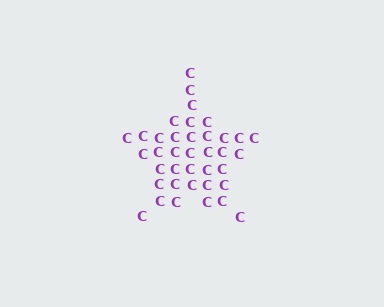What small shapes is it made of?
It is made of small letter C's.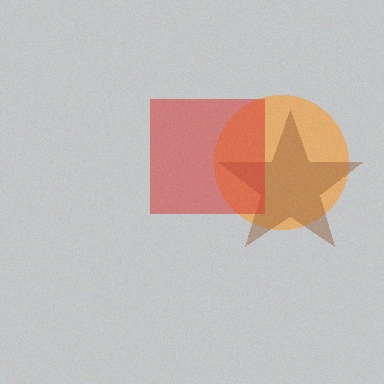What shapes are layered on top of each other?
The layered shapes are: an orange circle, a brown star, a red square.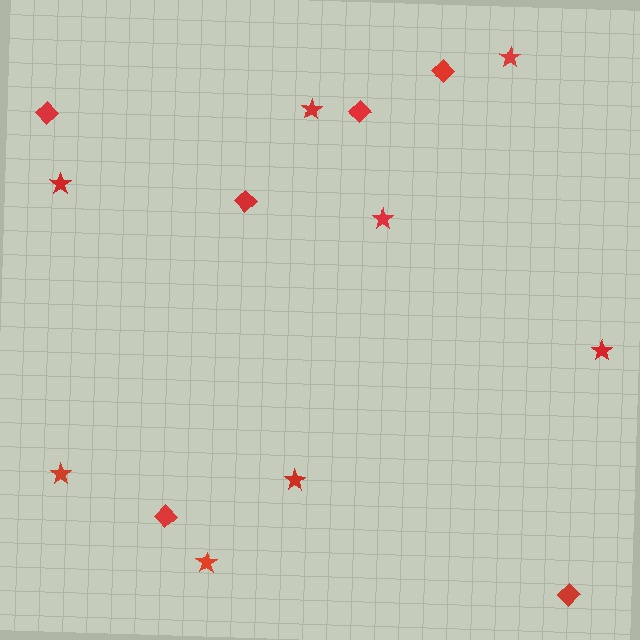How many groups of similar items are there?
There are 2 groups: one group of diamonds (6) and one group of stars (8).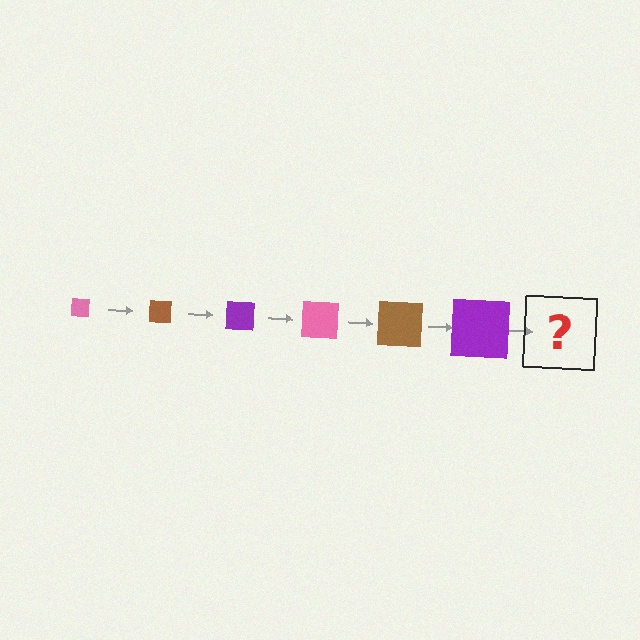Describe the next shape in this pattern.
It should be a pink square, larger than the previous one.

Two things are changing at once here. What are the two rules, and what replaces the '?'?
The two rules are that the square grows larger each step and the color cycles through pink, brown, and purple. The '?' should be a pink square, larger than the previous one.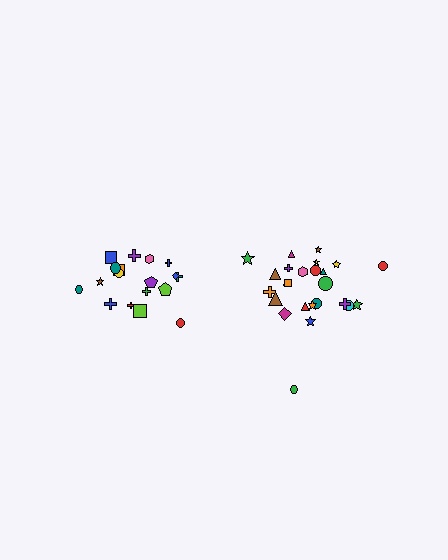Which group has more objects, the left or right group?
The right group.